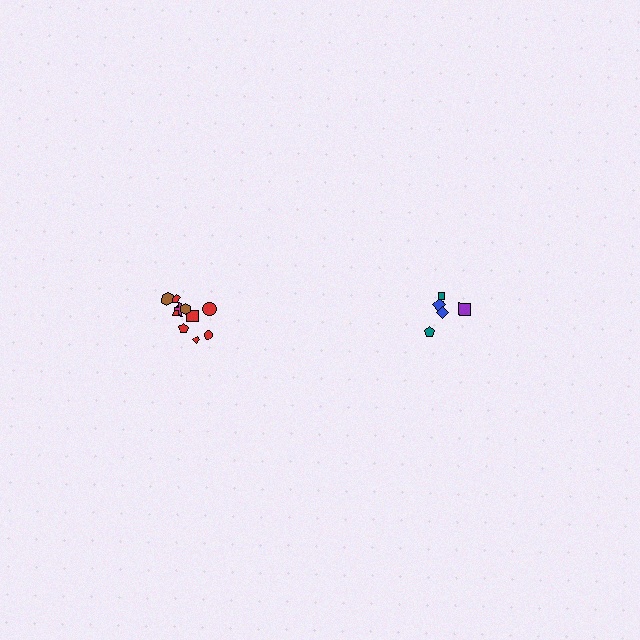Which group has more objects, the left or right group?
The left group.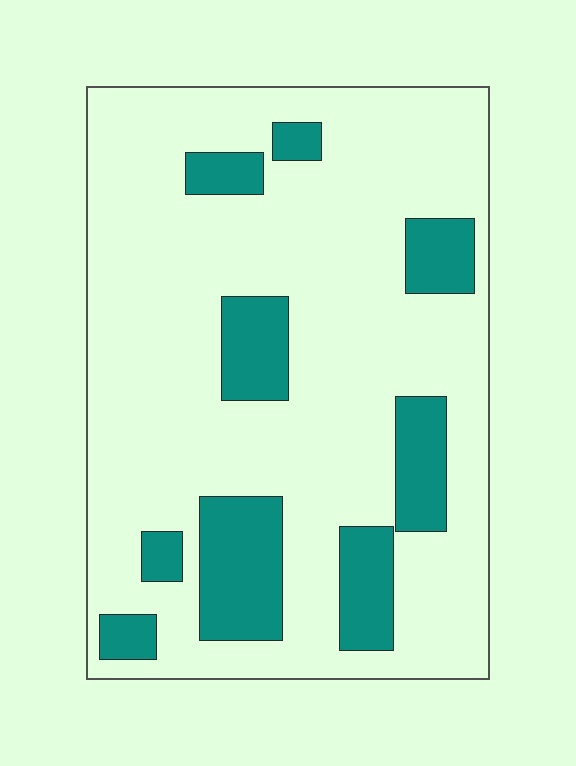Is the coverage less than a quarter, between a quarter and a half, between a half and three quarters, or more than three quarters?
Less than a quarter.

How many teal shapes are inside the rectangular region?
9.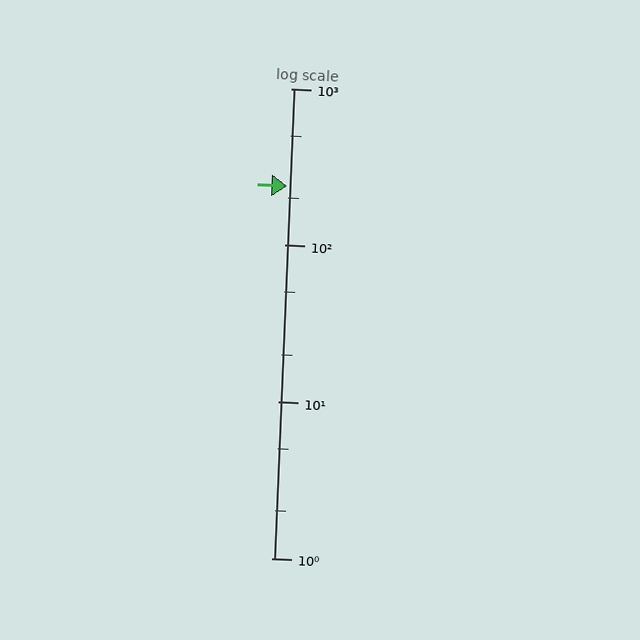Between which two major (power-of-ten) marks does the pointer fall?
The pointer is between 100 and 1000.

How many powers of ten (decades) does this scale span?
The scale spans 3 decades, from 1 to 1000.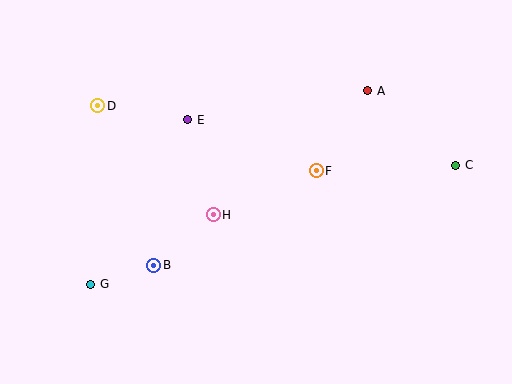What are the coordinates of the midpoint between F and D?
The midpoint between F and D is at (207, 138).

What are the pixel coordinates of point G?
Point G is at (91, 284).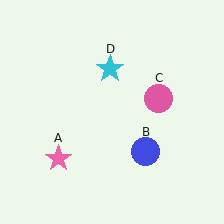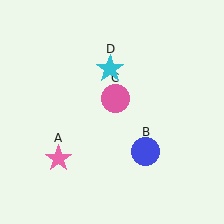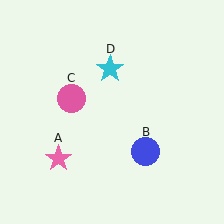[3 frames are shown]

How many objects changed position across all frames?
1 object changed position: pink circle (object C).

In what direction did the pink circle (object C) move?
The pink circle (object C) moved left.